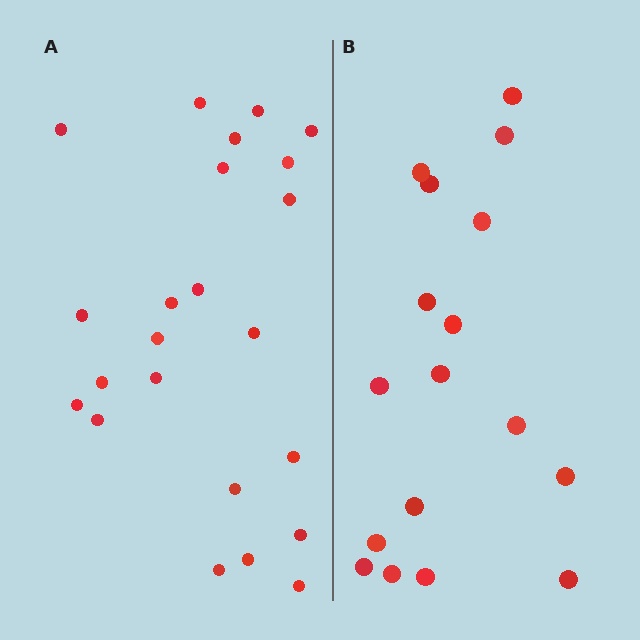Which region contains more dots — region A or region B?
Region A (the left region) has more dots.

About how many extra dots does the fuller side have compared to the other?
Region A has about 6 more dots than region B.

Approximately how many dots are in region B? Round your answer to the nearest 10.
About 20 dots. (The exact count is 17, which rounds to 20.)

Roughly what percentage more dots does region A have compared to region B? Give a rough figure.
About 35% more.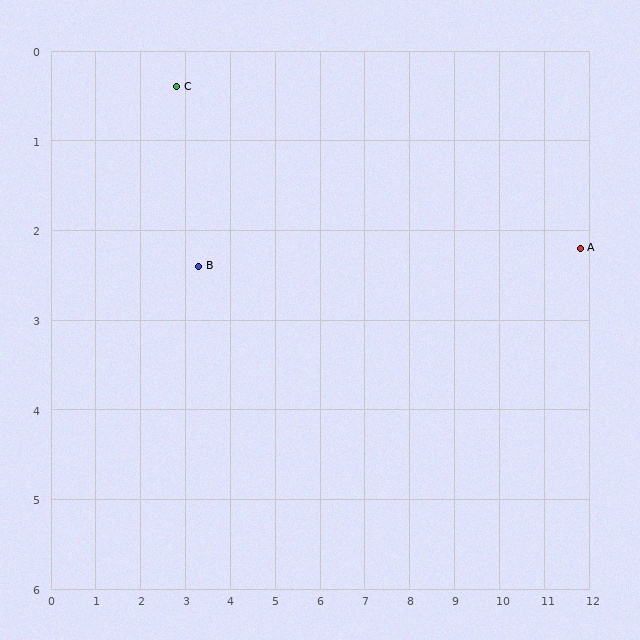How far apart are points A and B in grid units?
Points A and B are about 8.5 grid units apart.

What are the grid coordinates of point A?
Point A is at approximately (11.8, 2.2).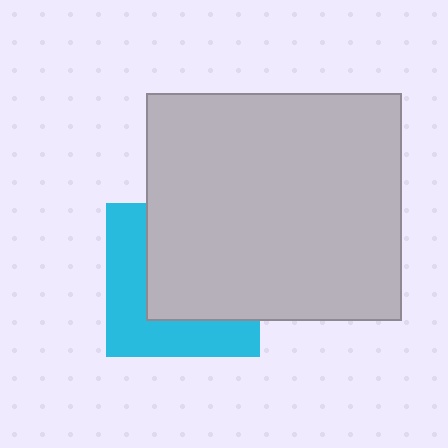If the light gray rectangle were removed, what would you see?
You would see the complete cyan square.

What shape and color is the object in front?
The object in front is a light gray rectangle.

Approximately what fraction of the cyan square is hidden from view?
Roughly 57% of the cyan square is hidden behind the light gray rectangle.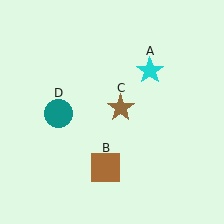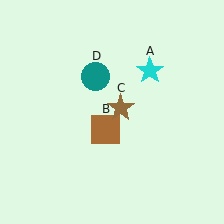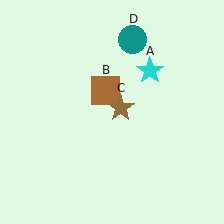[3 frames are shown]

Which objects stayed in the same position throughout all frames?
Cyan star (object A) and brown star (object C) remained stationary.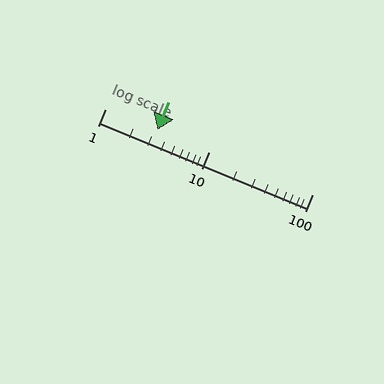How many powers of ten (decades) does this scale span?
The scale spans 2 decades, from 1 to 100.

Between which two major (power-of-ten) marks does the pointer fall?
The pointer is between 1 and 10.